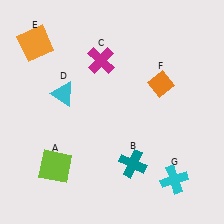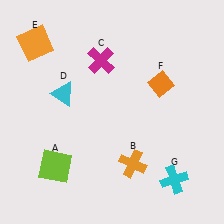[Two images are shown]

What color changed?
The cross (B) changed from teal in Image 1 to orange in Image 2.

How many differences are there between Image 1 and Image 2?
There is 1 difference between the two images.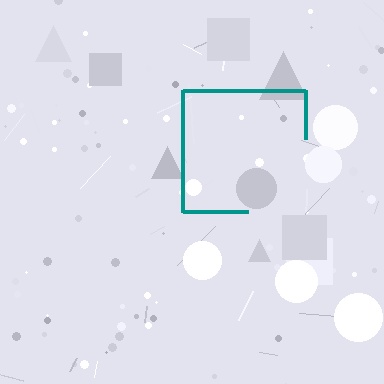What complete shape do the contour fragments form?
The contour fragments form a square.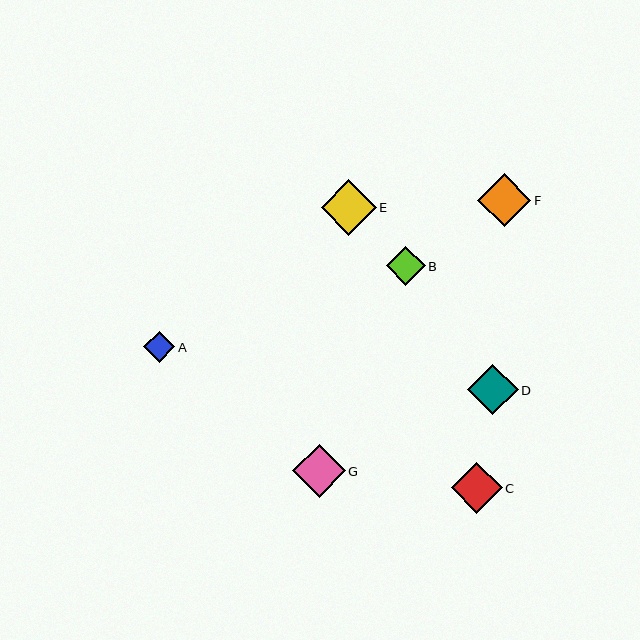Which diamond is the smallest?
Diamond A is the smallest with a size of approximately 31 pixels.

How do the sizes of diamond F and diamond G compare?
Diamond F and diamond G are approximately the same size.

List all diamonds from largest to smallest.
From largest to smallest: E, F, G, C, D, B, A.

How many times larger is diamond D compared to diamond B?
Diamond D is approximately 1.3 times the size of diamond B.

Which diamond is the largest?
Diamond E is the largest with a size of approximately 55 pixels.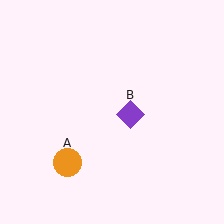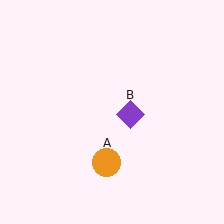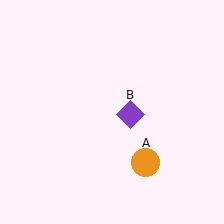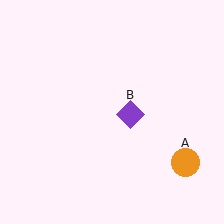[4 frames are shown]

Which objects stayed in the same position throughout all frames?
Purple diamond (object B) remained stationary.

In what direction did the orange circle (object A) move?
The orange circle (object A) moved right.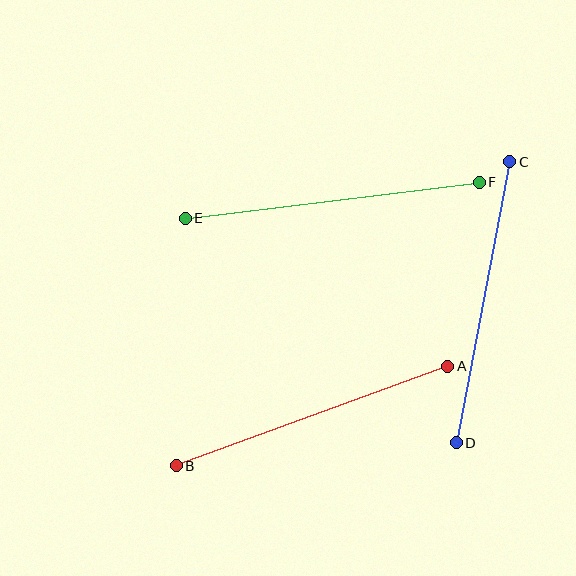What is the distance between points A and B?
The distance is approximately 289 pixels.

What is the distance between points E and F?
The distance is approximately 296 pixels.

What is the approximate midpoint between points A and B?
The midpoint is at approximately (312, 416) pixels.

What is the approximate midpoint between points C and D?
The midpoint is at approximately (483, 302) pixels.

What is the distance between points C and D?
The distance is approximately 286 pixels.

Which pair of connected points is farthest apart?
Points E and F are farthest apart.